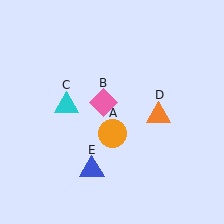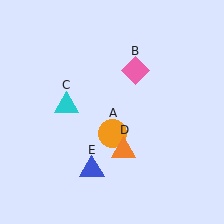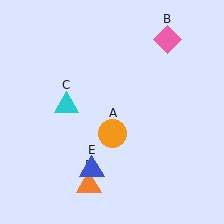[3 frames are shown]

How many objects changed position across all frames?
2 objects changed position: pink diamond (object B), orange triangle (object D).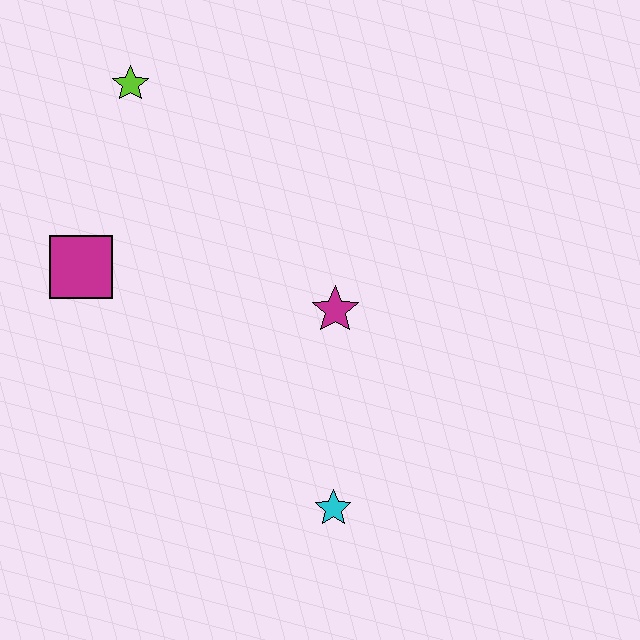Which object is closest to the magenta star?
The cyan star is closest to the magenta star.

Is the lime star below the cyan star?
No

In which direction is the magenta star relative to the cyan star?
The magenta star is above the cyan star.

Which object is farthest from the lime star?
The cyan star is farthest from the lime star.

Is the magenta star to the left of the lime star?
No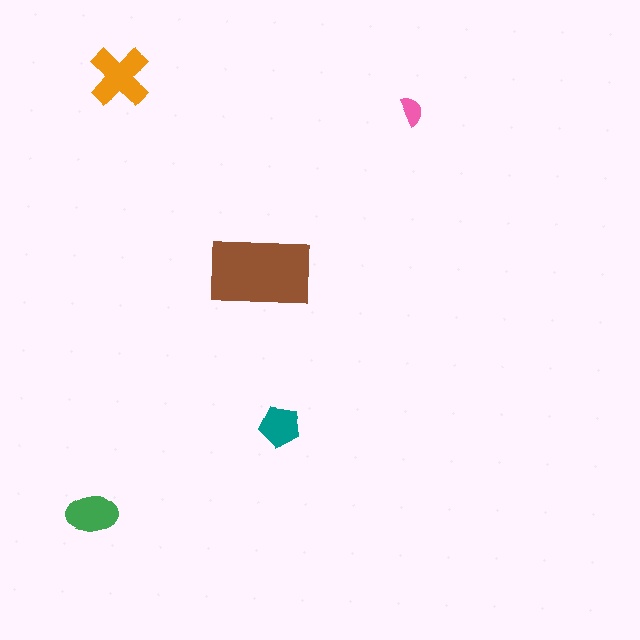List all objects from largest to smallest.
The brown rectangle, the orange cross, the green ellipse, the teal pentagon, the pink semicircle.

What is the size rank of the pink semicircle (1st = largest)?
5th.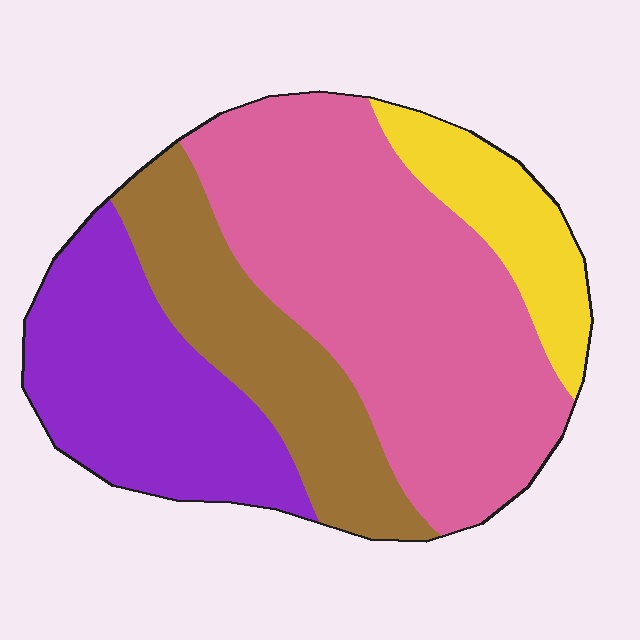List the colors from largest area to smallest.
From largest to smallest: pink, purple, brown, yellow.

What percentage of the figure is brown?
Brown covers 20% of the figure.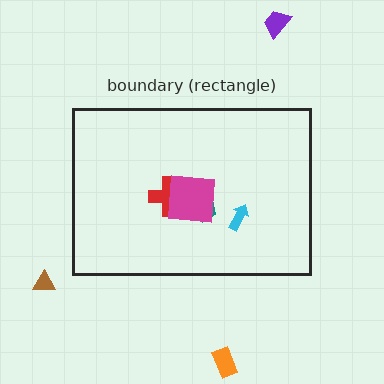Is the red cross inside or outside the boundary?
Inside.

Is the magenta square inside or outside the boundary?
Inside.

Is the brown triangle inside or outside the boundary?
Outside.